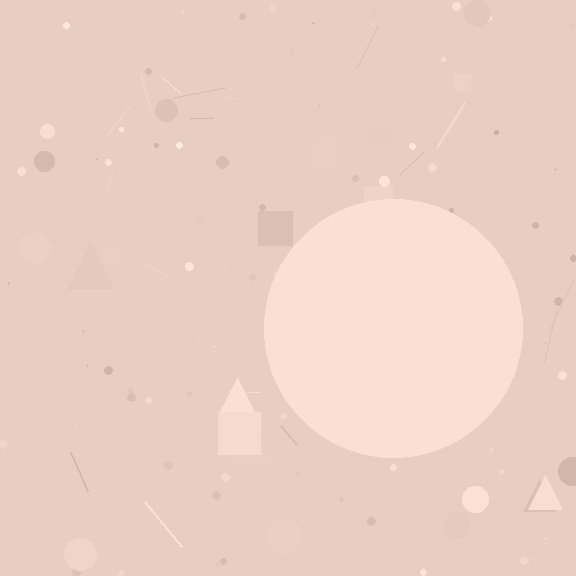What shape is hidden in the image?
A circle is hidden in the image.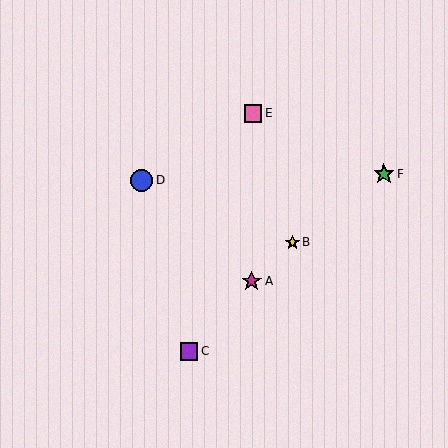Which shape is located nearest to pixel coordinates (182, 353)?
The purple square (labeled C) at (189, 351) is nearest to that location.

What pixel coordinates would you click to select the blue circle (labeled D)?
Click at (142, 180) to select the blue circle D.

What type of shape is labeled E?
Shape E is a pink square.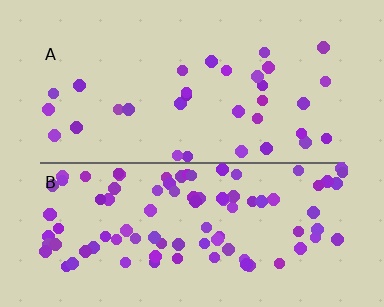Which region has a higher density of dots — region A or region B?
B (the bottom).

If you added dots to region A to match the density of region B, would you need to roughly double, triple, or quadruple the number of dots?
Approximately triple.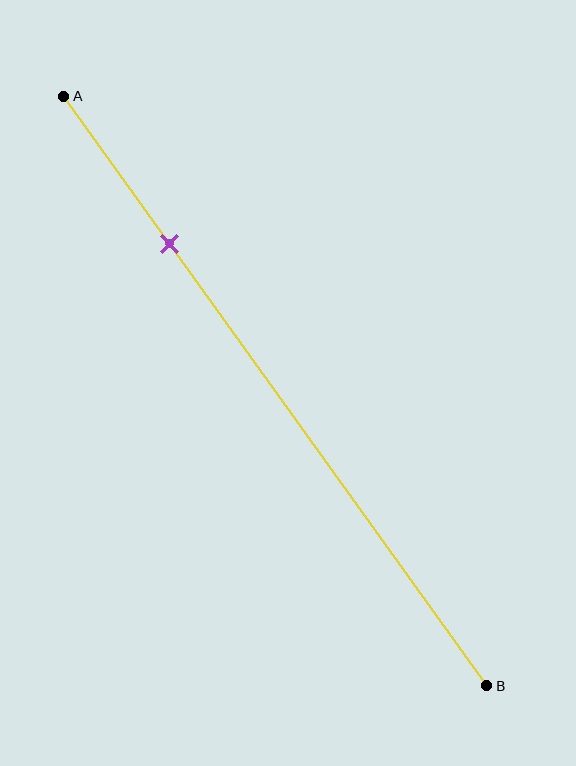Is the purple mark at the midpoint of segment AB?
No, the mark is at about 25% from A, not at the 50% midpoint.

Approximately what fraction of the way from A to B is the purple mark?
The purple mark is approximately 25% of the way from A to B.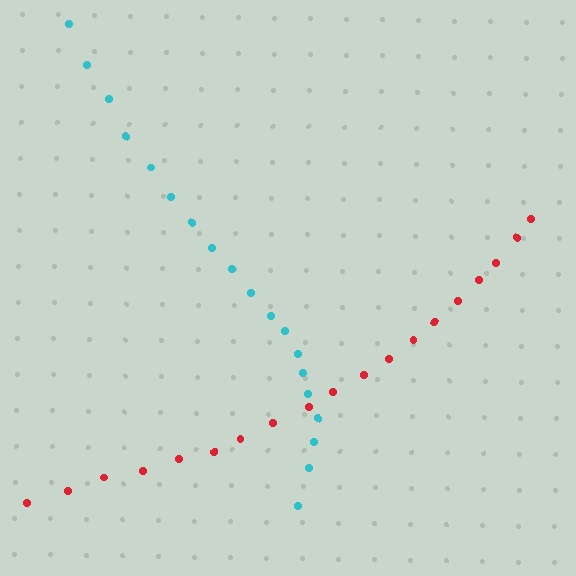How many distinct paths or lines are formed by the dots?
There are 2 distinct paths.